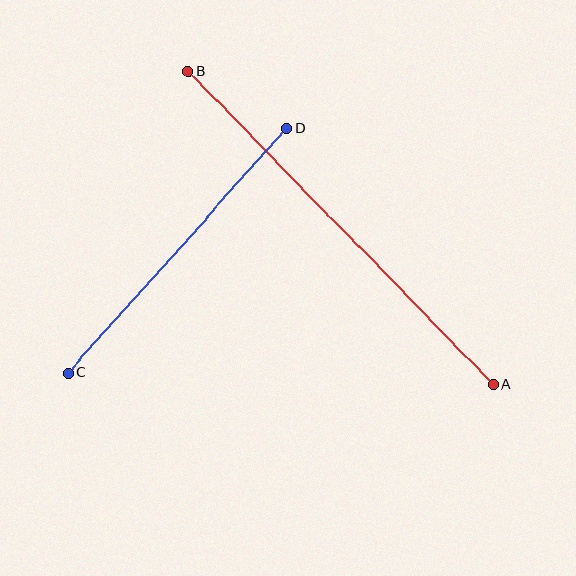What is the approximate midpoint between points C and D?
The midpoint is at approximately (177, 250) pixels.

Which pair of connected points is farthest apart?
Points A and B are farthest apart.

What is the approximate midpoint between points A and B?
The midpoint is at approximately (340, 228) pixels.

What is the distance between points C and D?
The distance is approximately 328 pixels.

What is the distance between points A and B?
The distance is approximately 437 pixels.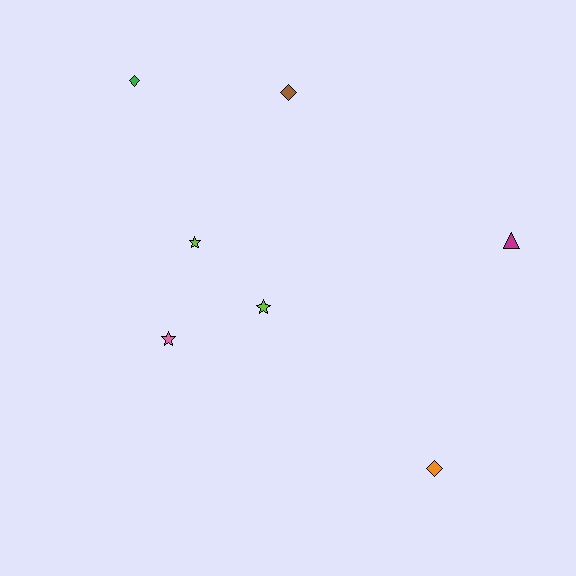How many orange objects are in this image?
There is 1 orange object.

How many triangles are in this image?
There is 1 triangle.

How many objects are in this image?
There are 7 objects.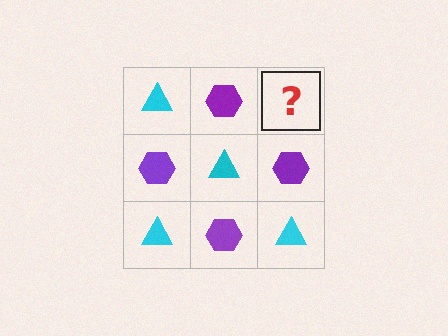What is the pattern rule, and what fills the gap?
The rule is that it alternates cyan triangle and purple hexagon in a checkerboard pattern. The gap should be filled with a cyan triangle.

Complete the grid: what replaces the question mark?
The question mark should be replaced with a cyan triangle.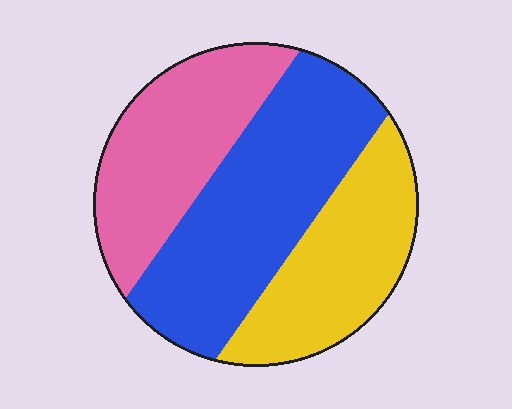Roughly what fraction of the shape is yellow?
Yellow covers 28% of the shape.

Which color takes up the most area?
Blue, at roughly 40%.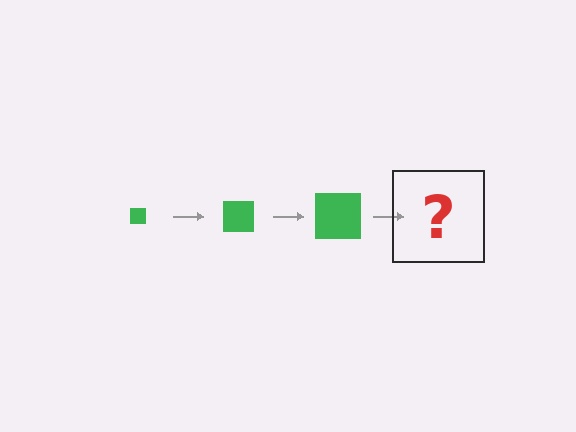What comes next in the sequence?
The next element should be a green square, larger than the previous one.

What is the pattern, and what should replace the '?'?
The pattern is that the square gets progressively larger each step. The '?' should be a green square, larger than the previous one.